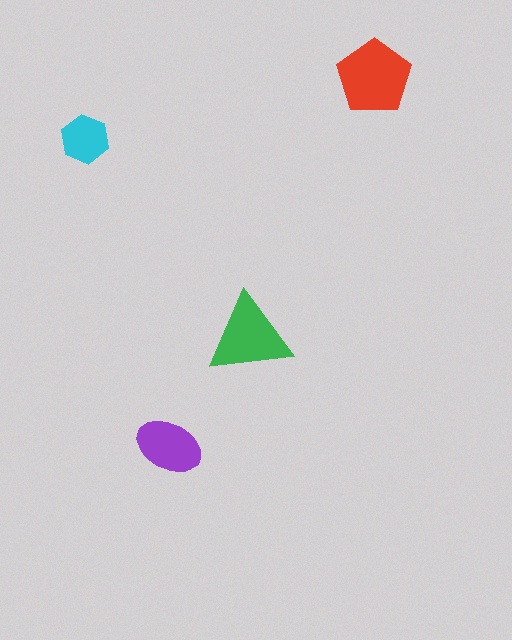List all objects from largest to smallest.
The red pentagon, the green triangle, the purple ellipse, the cyan hexagon.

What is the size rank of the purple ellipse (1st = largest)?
3rd.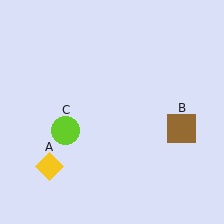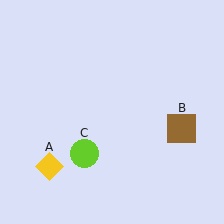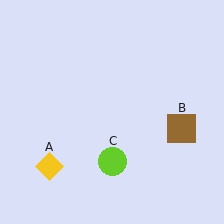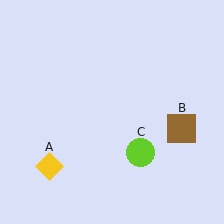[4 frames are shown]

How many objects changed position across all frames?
1 object changed position: lime circle (object C).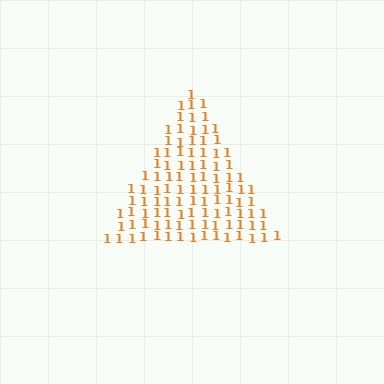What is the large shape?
The large shape is a triangle.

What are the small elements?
The small elements are digit 1's.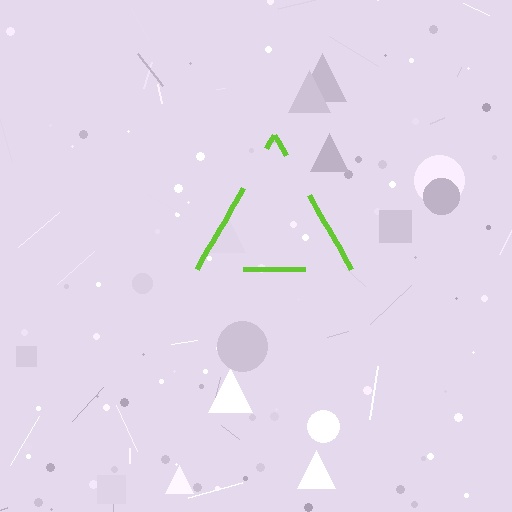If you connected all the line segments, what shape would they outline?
They would outline a triangle.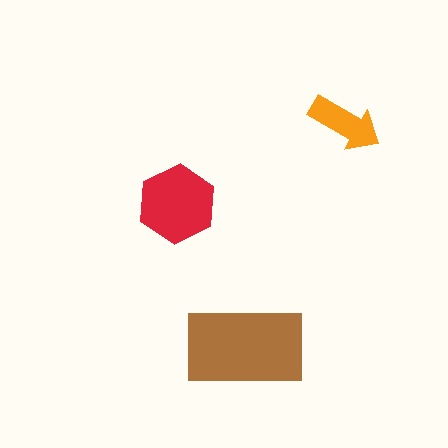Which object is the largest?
The brown rectangle.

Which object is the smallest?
The orange arrow.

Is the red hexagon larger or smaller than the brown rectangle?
Smaller.